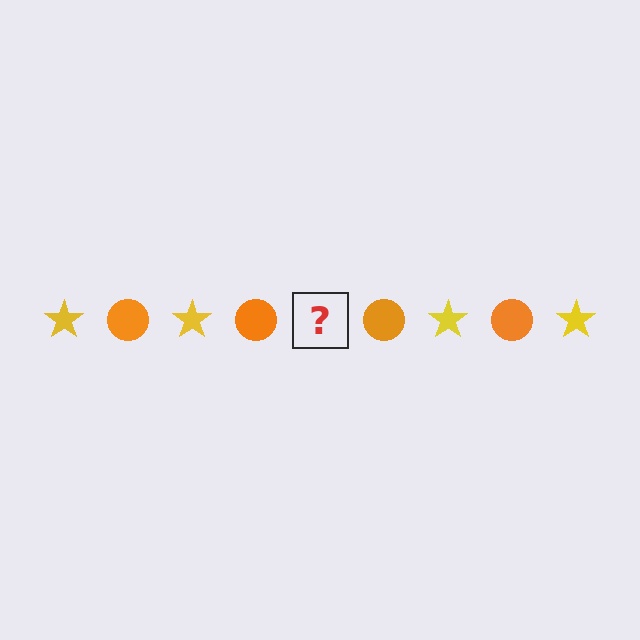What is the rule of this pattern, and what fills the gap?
The rule is that the pattern alternates between yellow star and orange circle. The gap should be filled with a yellow star.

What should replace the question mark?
The question mark should be replaced with a yellow star.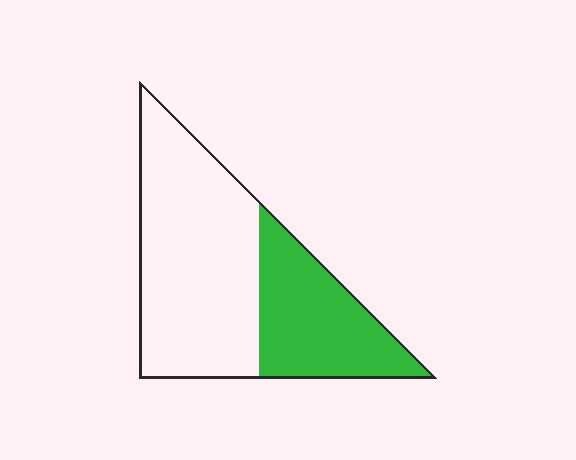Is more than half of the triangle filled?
No.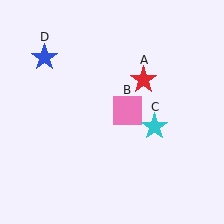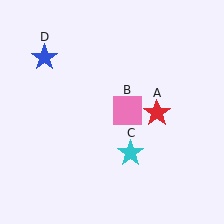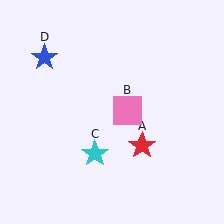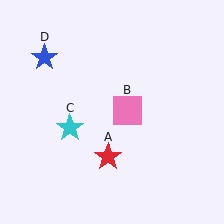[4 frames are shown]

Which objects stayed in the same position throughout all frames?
Pink square (object B) and blue star (object D) remained stationary.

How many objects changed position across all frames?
2 objects changed position: red star (object A), cyan star (object C).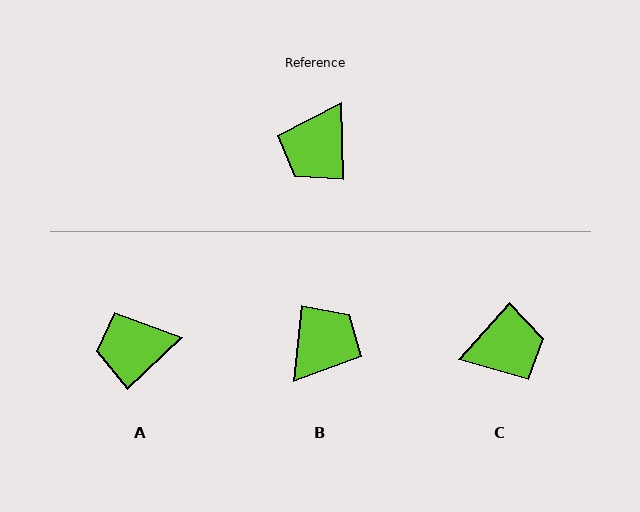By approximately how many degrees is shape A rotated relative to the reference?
Approximately 47 degrees clockwise.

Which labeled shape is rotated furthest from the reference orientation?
B, about 173 degrees away.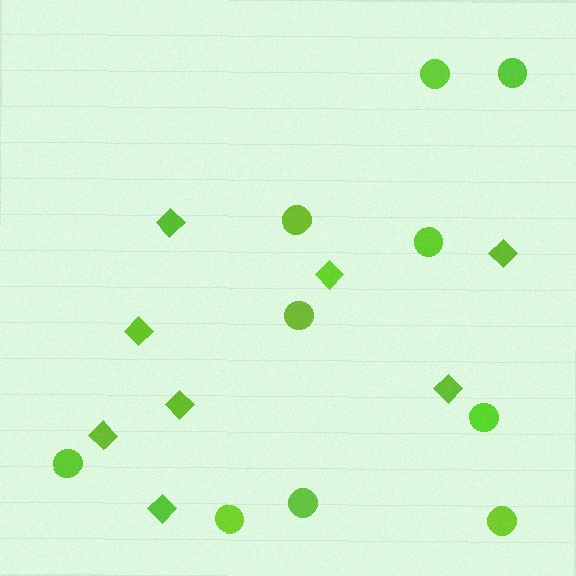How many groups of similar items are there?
There are 2 groups: one group of circles (10) and one group of diamonds (8).